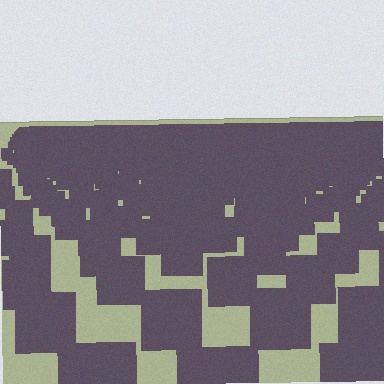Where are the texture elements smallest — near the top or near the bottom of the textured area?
Near the top.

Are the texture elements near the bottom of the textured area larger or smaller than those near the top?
Larger. Near the bottom, elements are closer to the viewer and appear at a bigger on-screen size.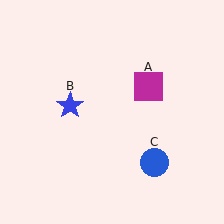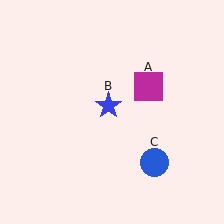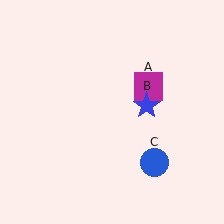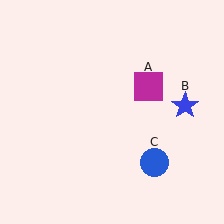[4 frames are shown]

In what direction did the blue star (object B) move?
The blue star (object B) moved right.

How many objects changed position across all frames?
1 object changed position: blue star (object B).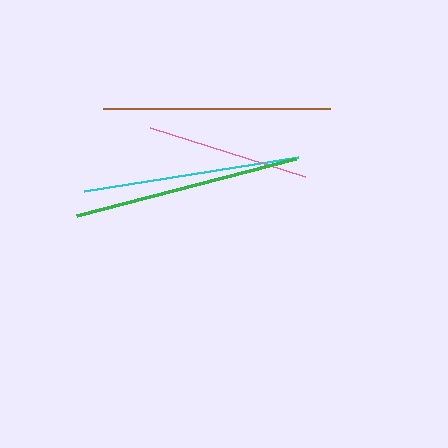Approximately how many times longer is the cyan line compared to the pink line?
The cyan line is approximately 1.3 times the length of the pink line.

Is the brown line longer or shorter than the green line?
The brown line is longer than the green line.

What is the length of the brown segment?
The brown segment is approximately 227 pixels long.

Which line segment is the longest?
The brown line is the longest at approximately 227 pixels.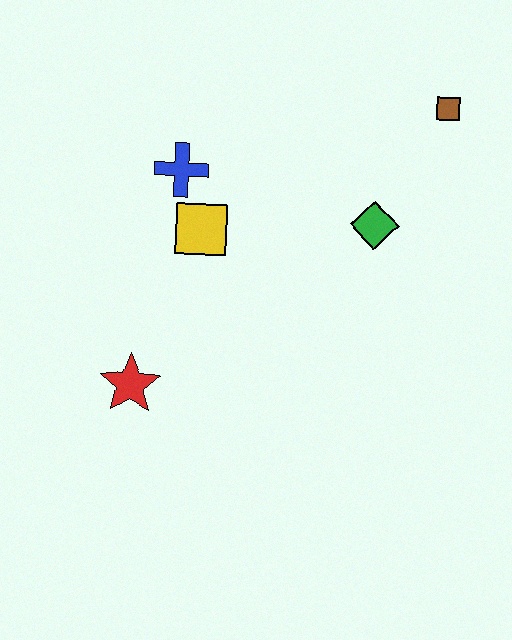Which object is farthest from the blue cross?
The brown square is farthest from the blue cross.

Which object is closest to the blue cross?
The yellow square is closest to the blue cross.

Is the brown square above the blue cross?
Yes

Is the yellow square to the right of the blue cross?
Yes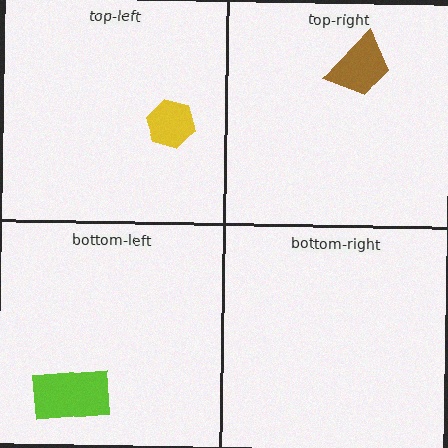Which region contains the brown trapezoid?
The top-right region.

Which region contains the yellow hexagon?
The top-left region.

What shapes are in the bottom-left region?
The lime rectangle.